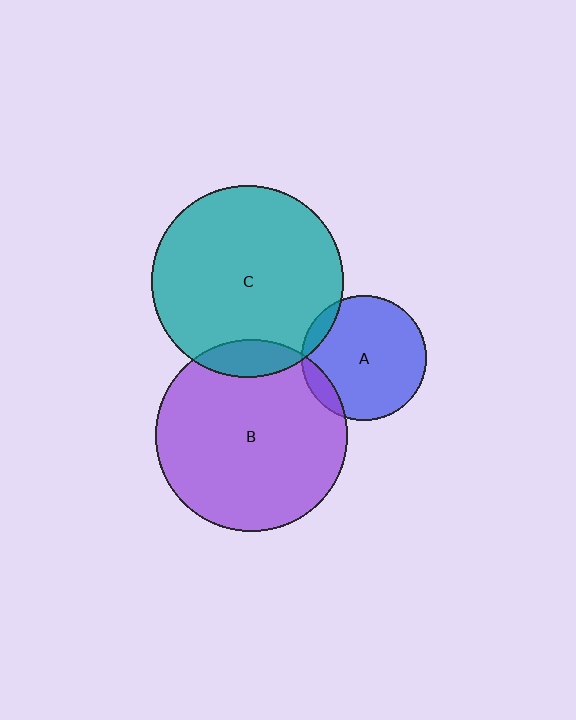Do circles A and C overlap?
Yes.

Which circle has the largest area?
Circle C (teal).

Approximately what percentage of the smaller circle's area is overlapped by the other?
Approximately 5%.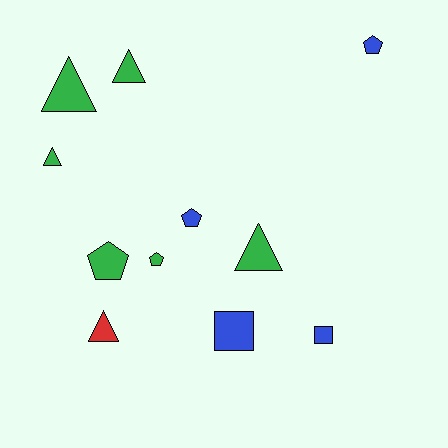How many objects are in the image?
There are 11 objects.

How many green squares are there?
There are no green squares.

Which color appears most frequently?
Green, with 6 objects.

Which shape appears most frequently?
Triangle, with 5 objects.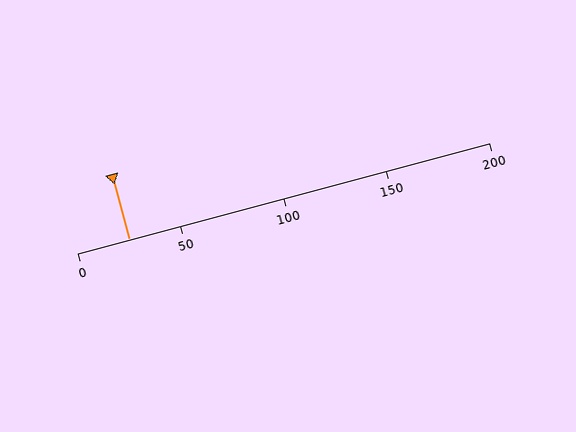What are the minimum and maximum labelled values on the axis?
The axis runs from 0 to 200.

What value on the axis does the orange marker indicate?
The marker indicates approximately 25.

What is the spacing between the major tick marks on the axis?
The major ticks are spaced 50 apart.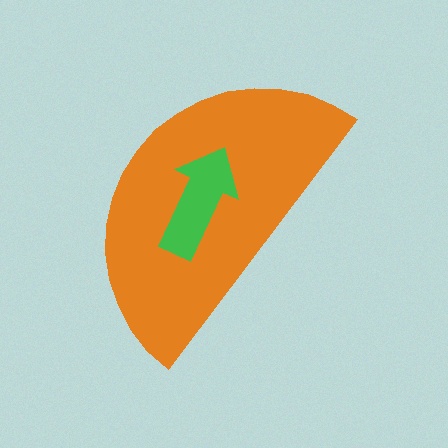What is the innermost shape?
The green arrow.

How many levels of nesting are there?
2.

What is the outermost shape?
The orange semicircle.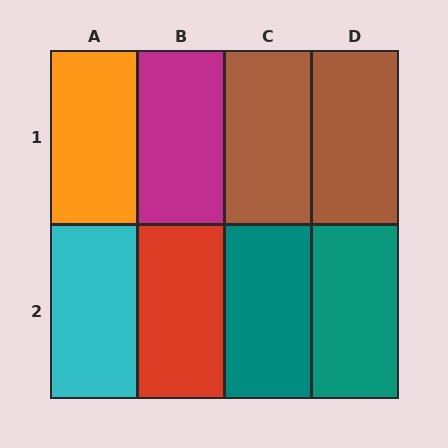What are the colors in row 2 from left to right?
Cyan, red, teal, teal.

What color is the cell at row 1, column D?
Brown.